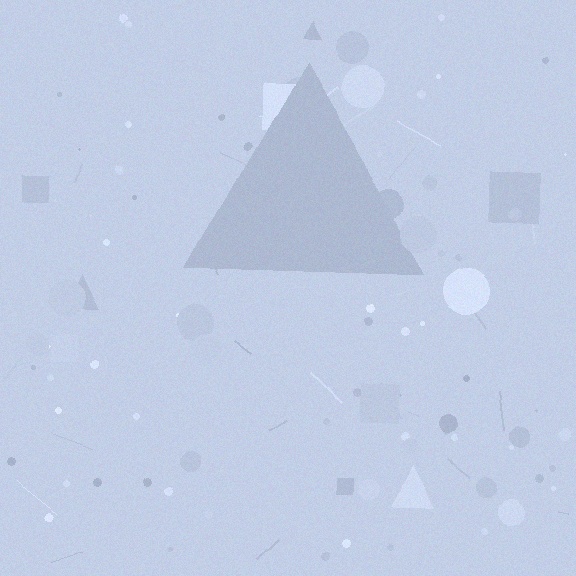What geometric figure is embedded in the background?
A triangle is embedded in the background.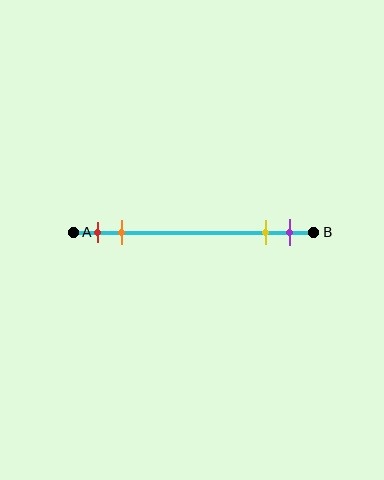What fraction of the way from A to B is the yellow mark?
The yellow mark is approximately 80% (0.8) of the way from A to B.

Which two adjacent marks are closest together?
The yellow and purple marks are the closest adjacent pair.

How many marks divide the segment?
There are 4 marks dividing the segment.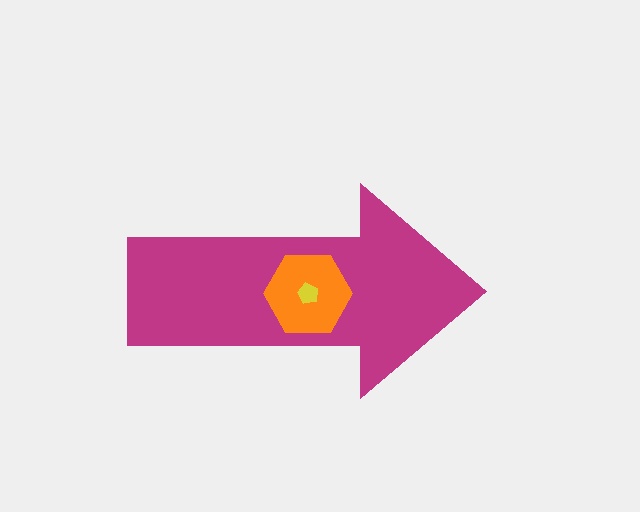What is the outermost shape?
The magenta arrow.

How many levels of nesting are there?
3.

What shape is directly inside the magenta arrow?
The orange hexagon.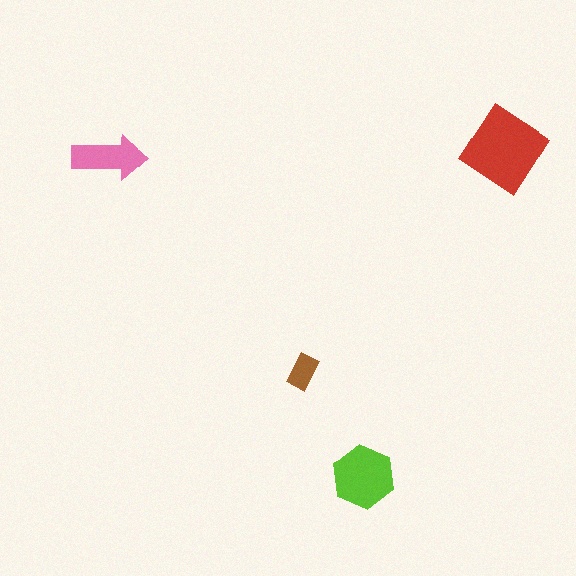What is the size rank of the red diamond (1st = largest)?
1st.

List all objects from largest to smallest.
The red diamond, the lime hexagon, the pink arrow, the brown rectangle.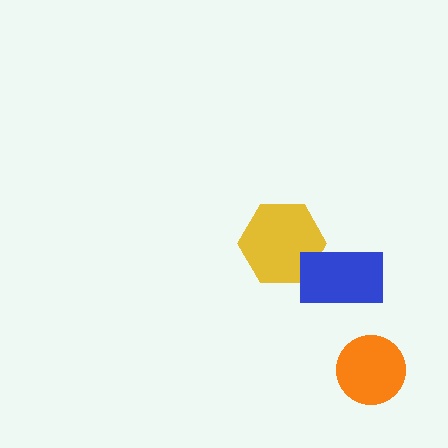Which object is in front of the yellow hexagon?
The blue rectangle is in front of the yellow hexagon.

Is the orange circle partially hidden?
No, no other shape covers it.